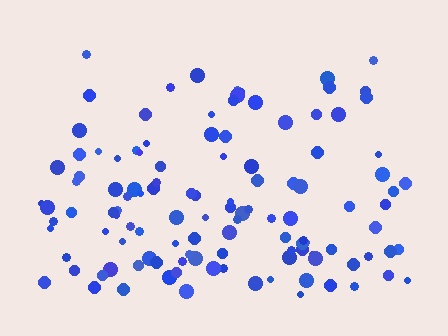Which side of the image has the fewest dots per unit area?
The top.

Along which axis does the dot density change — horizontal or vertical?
Vertical.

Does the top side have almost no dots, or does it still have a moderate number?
Still a moderate number, just noticeably fewer than the bottom.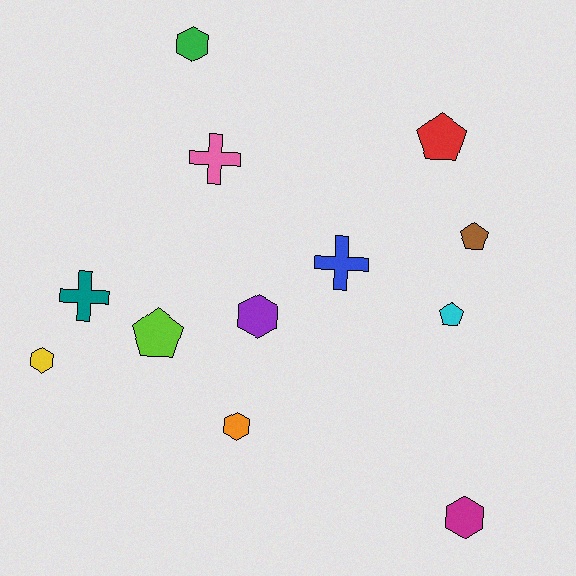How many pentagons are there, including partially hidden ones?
There are 4 pentagons.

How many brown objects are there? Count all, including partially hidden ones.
There is 1 brown object.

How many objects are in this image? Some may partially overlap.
There are 12 objects.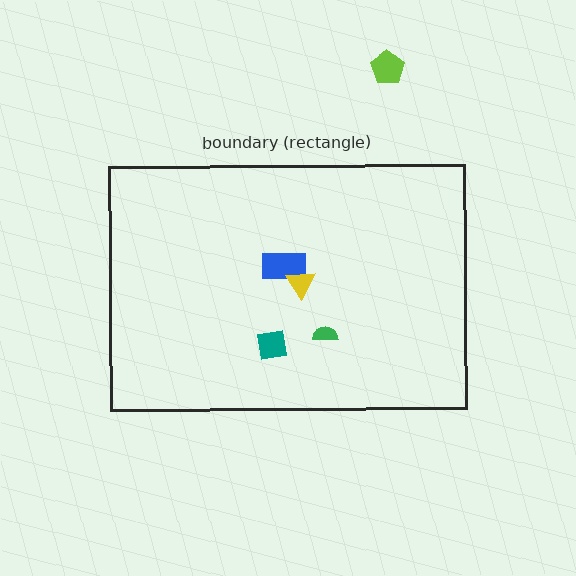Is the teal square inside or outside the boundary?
Inside.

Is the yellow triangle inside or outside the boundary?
Inside.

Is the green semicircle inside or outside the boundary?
Inside.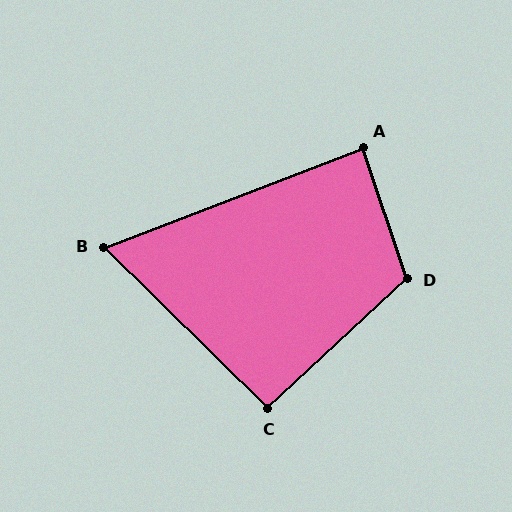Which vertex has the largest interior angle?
D, at approximately 115 degrees.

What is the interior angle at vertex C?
Approximately 93 degrees (approximately right).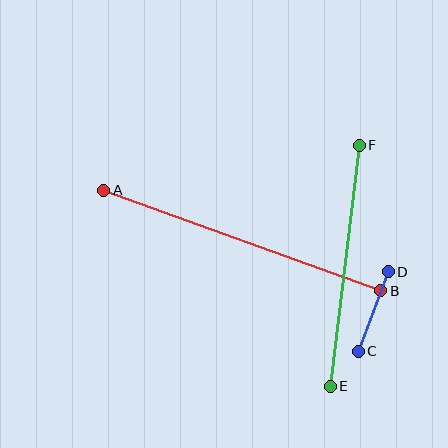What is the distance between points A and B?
The distance is approximately 295 pixels.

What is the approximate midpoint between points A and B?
The midpoint is at approximately (242, 241) pixels.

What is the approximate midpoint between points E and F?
The midpoint is at approximately (345, 266) pixels.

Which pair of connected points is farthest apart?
Points A and B are farthest apart.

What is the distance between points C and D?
The distance is approximately 85 pixels.